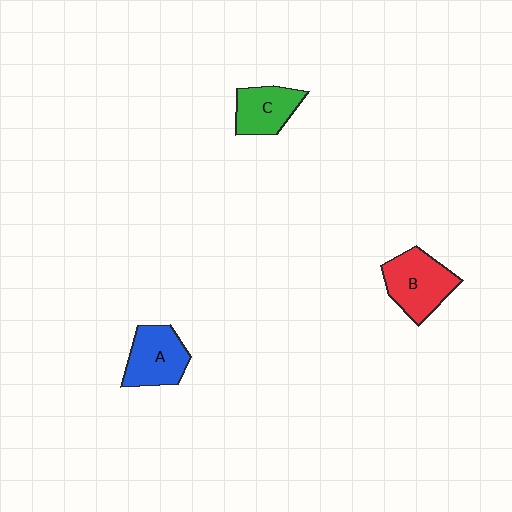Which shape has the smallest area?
Shape C (green).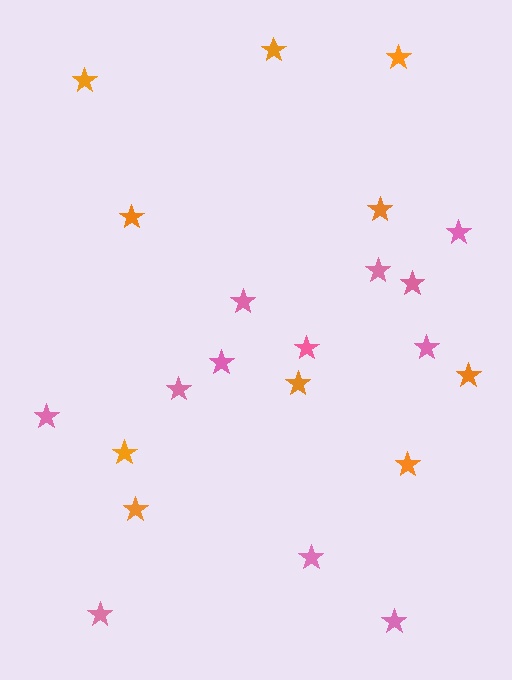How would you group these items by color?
There are 2 groups: one group of orange stars (10) and one group of pink stars (12).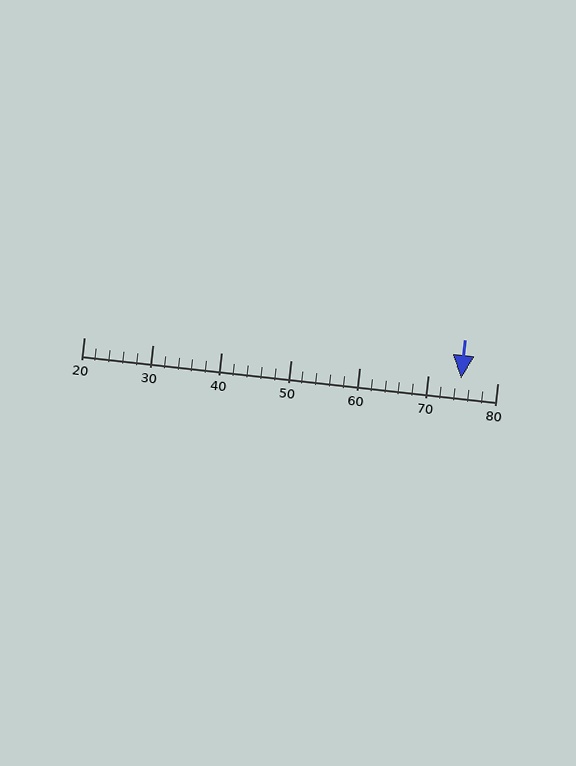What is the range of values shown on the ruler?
The ruler shows values from 20 to 80.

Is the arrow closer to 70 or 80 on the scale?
The arrow is closer to 70.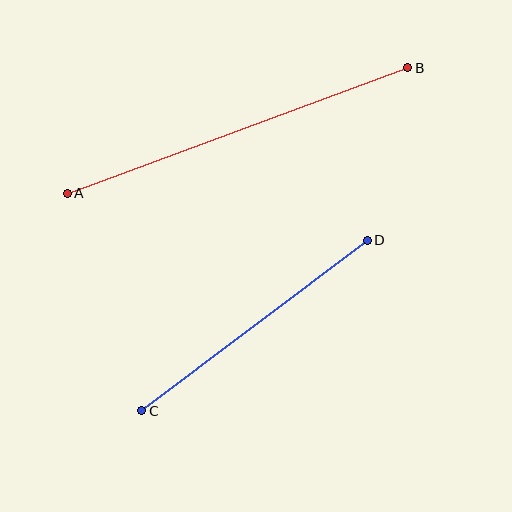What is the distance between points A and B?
The distance is approximately 363 pixels.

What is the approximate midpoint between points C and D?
The midpoint is at approximately (255, 326) pixels.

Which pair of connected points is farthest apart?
Points A and B are farthest apart.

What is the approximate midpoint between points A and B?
The midpoint is at approximately (238, 130) pixels.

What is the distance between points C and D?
The distance is approximately 283 pixels.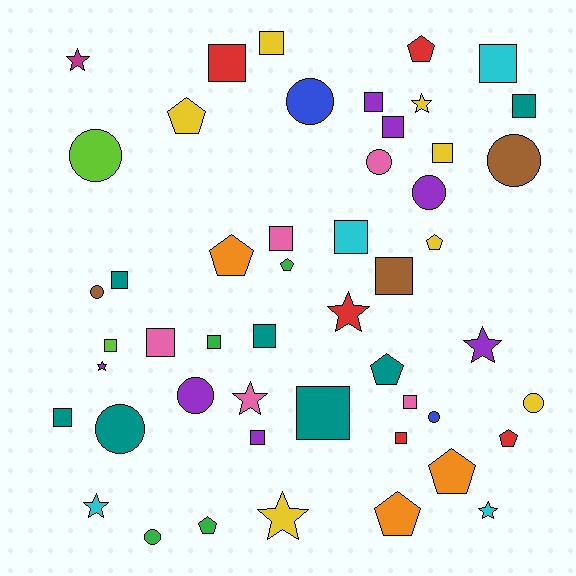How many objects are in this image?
There are 50 objects.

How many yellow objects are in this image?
There are 7 yellow objects.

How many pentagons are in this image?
There are 10 pentagons.